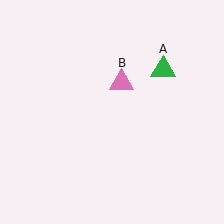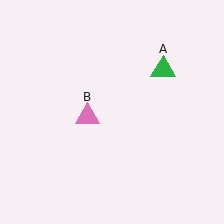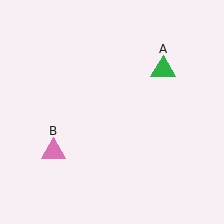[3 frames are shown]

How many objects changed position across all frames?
1 object changed position: pink triangle (object B).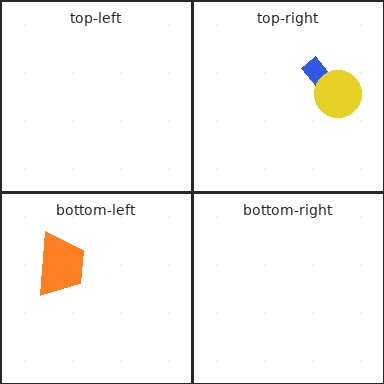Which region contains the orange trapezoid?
The bottom-left region.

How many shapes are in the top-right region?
2.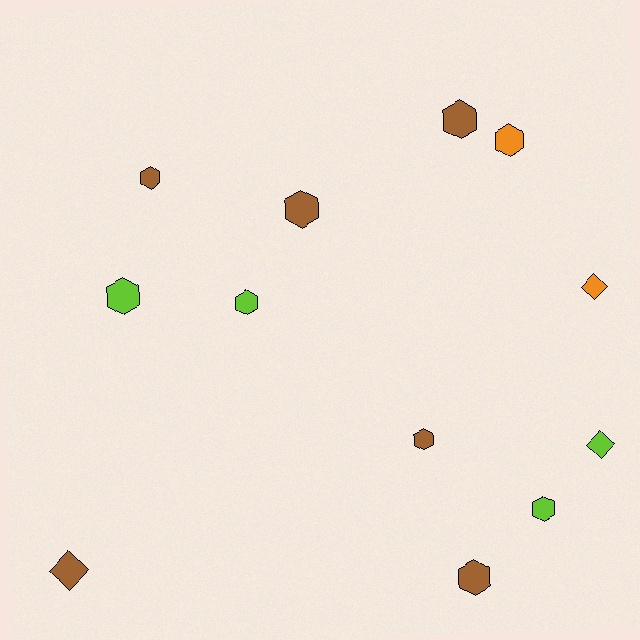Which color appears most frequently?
Brown, with 6 objects.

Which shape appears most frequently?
Hexagon, with 9 objects.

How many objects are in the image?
There are 12 objects.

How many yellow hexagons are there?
There are no yellow hexagons.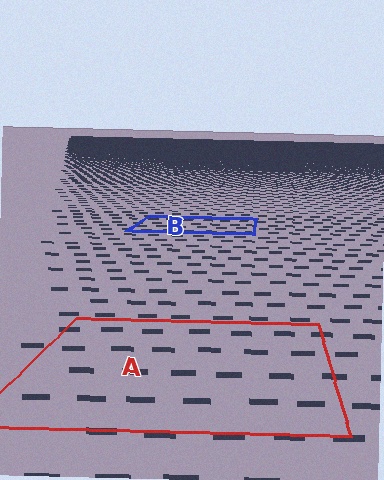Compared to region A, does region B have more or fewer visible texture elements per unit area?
Region B has more texture elements per unit area — they are packed more densely because it is farther away.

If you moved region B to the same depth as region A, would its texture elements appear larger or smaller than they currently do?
They would appear larger. At a closer depth, the same texture elements are projected at a bigger on-screen size.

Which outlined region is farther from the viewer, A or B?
Region B is farther from the viewer — the texture elements inside it appear smaller and more densely packed.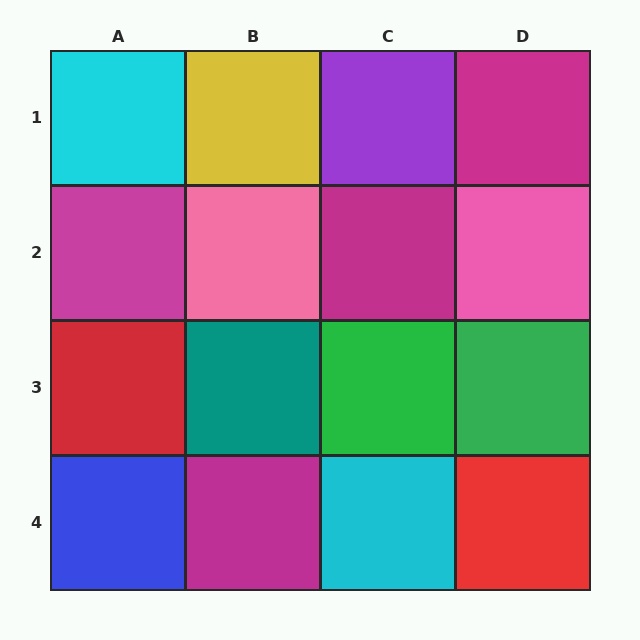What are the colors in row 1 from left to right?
Cyan, yellow, purple, magenta.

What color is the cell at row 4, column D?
Red.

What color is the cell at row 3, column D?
Green.